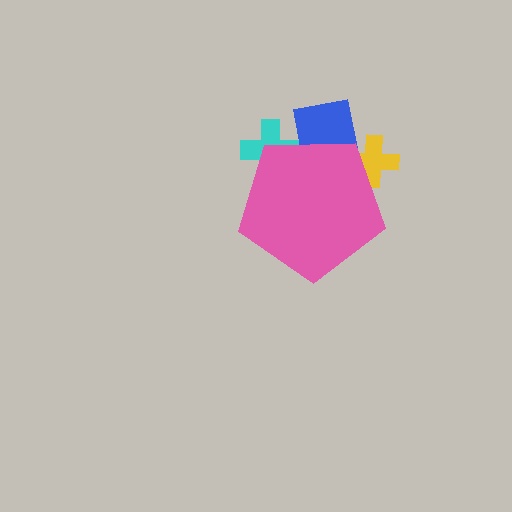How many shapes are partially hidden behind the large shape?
3 shapes are partially hidden.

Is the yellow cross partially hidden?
Yes, the yellow cross is partially hidden behind the pink pentagon.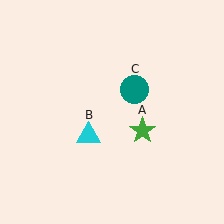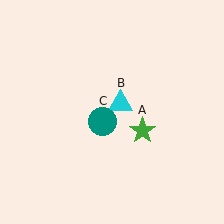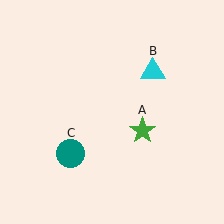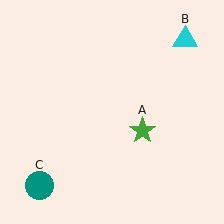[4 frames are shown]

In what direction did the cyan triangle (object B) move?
The cyan triangle (object B) moved up and to the right.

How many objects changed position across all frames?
2 objects changed position: cyan triangle (object B), teal circle (object C).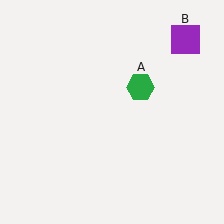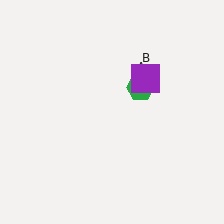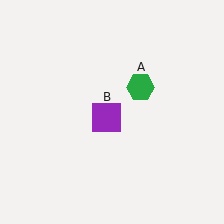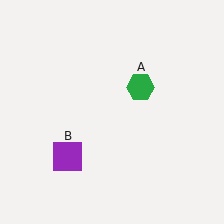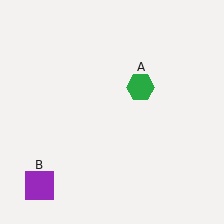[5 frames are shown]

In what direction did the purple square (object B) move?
The purple square (object B) moved down and to the left.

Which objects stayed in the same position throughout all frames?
Green hexagon (object A) remained stationary.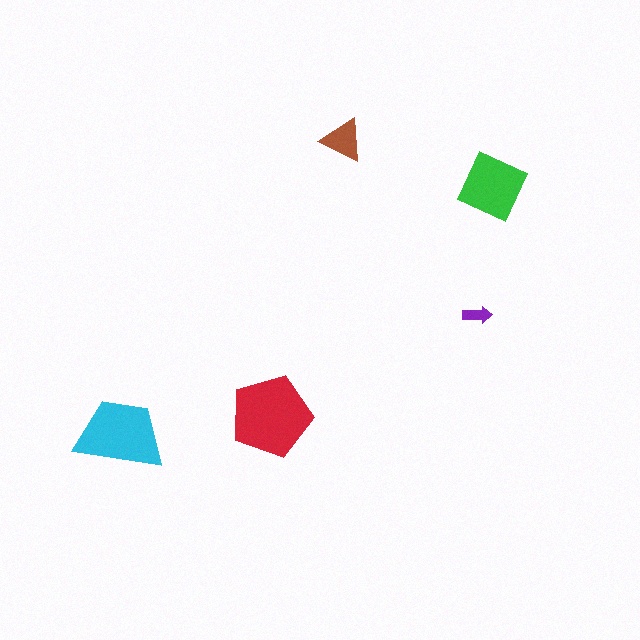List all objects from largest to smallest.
The red pentagon, the cyan trapezoid, the green square, the brown triangle, the purple arrow.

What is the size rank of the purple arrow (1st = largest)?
5th.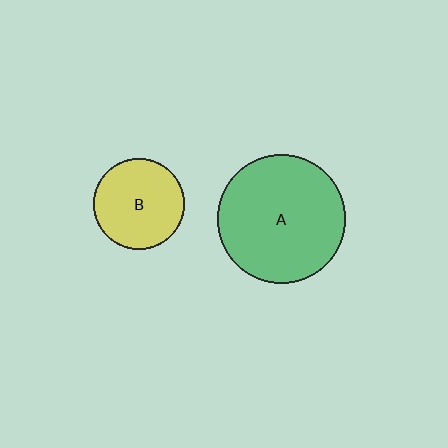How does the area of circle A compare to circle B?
Approximately 2.0 times.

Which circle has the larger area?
Circle A (green).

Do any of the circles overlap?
No, none of the circles overlap.